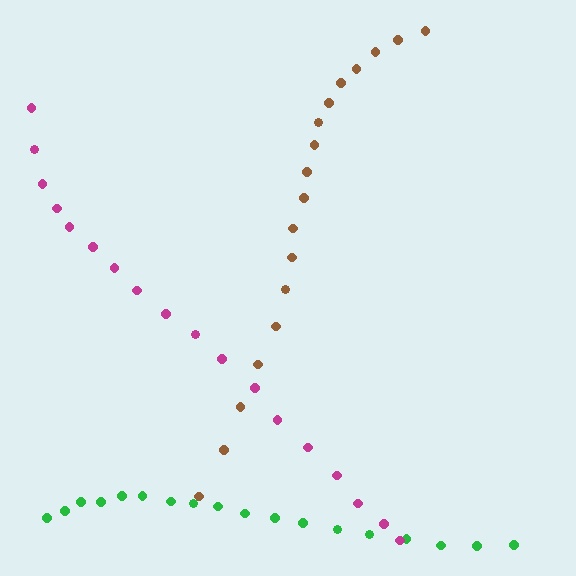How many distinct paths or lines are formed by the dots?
There are 3 distinct paths.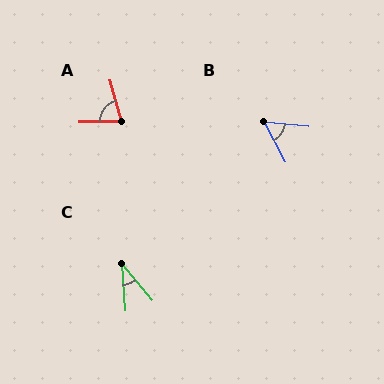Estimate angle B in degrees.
Approximately 56 degrees.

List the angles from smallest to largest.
C (36°), B (56°), A (74°).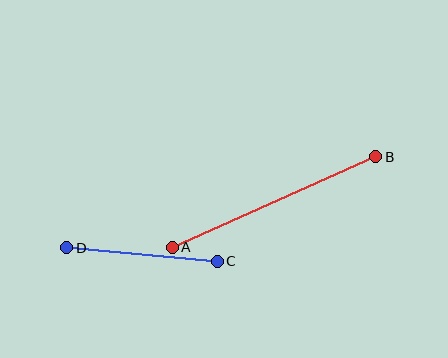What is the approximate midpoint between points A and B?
The midpoint is at approximately (274, 202) pixels.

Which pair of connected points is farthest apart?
Points A and B are farthest apart.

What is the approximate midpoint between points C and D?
The midpoint is at approximately (142, 254) pixels.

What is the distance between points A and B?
The distance is approximately 223 pixels.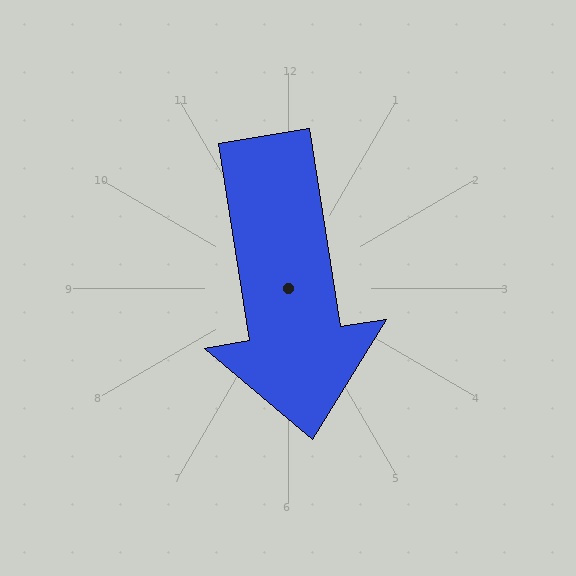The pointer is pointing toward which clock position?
Roughly 6 o'clock.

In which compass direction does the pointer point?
South.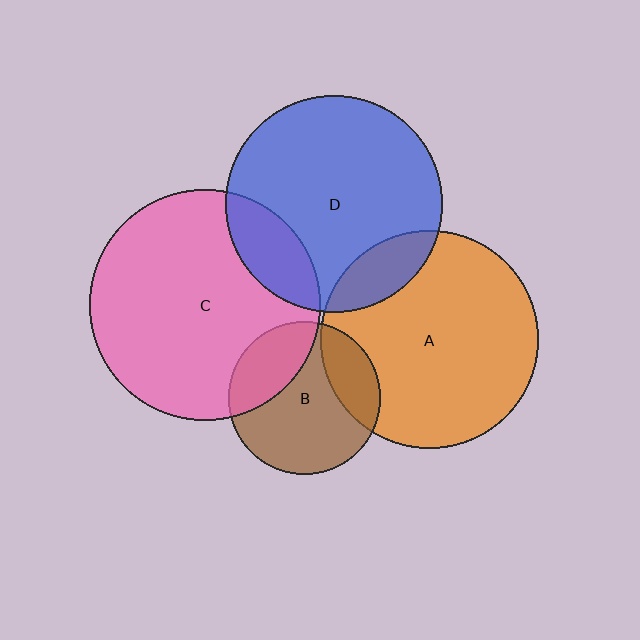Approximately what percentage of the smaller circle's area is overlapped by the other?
Approximately 15%.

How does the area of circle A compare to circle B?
Approximately 2.0 times.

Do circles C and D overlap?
Yes.